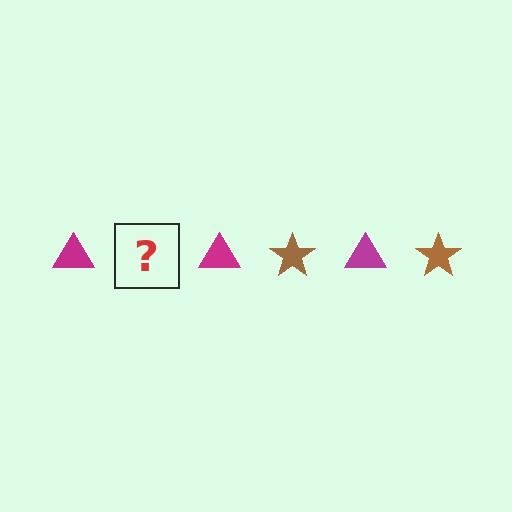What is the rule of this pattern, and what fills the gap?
The rule is that the pattern alternates between magenta triangle and brown star. The gap should be filled with a brown star.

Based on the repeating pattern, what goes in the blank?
The blank should be a brown star.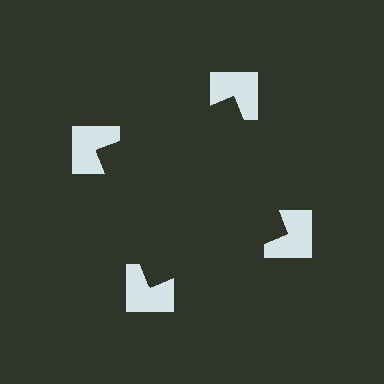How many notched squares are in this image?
There are 4 — one at each vertex of the illusory square.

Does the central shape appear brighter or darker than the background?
It typically appears slightly darker than the background, even though no actual brightness change is drawn.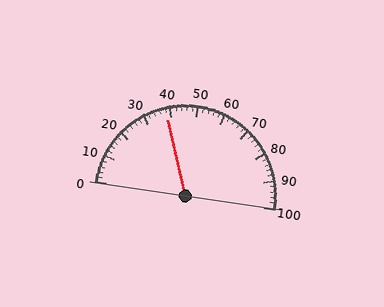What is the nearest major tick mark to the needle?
The nearest major tick mark is 40.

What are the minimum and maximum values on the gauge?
The gauge ranges from 0 to 100.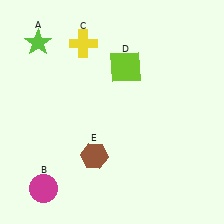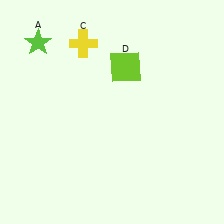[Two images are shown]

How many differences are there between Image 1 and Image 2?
There are 2 differences between the two images.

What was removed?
The magenta circle (B), the brown hexagon (E) were removed in Image 2.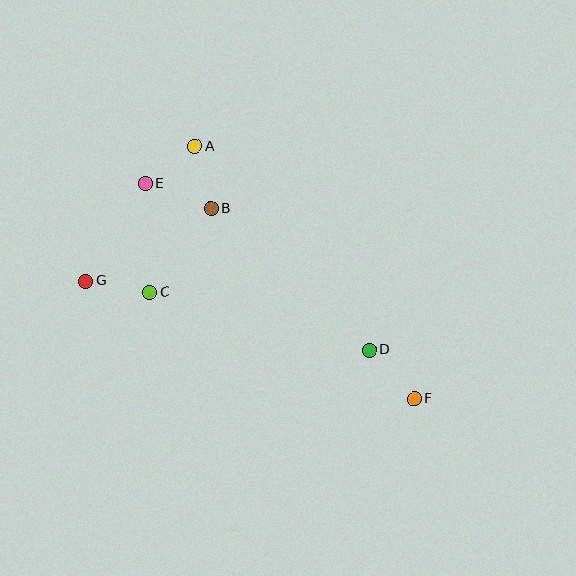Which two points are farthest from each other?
Points F and G are farthest from each other.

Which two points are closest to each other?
Points A and E are closest to each other.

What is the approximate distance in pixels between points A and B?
The distance between A and B is approximately 64 pixels.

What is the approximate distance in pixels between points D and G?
The distance between D and G is approximately 292 pixels.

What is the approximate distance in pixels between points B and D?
The distance between B and D is approximately 212 pixels.